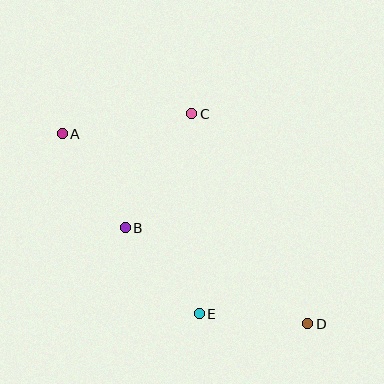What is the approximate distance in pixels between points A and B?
The distance between A and B is approximately 113 pixels.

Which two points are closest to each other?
Points D and E are closest to each other.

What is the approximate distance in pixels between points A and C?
The distance between A and C is approximately 131 pixels.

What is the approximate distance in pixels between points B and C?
The distance between B and C is approximately 132 pixels.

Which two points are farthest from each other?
Points A and D are farthest from each other.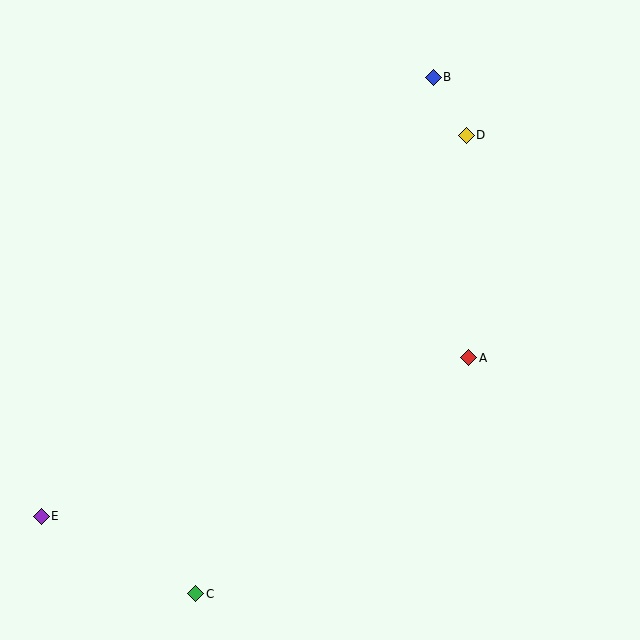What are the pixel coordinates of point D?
Point D is at (466, 135).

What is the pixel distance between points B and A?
The distance between B and A is 283 pixels.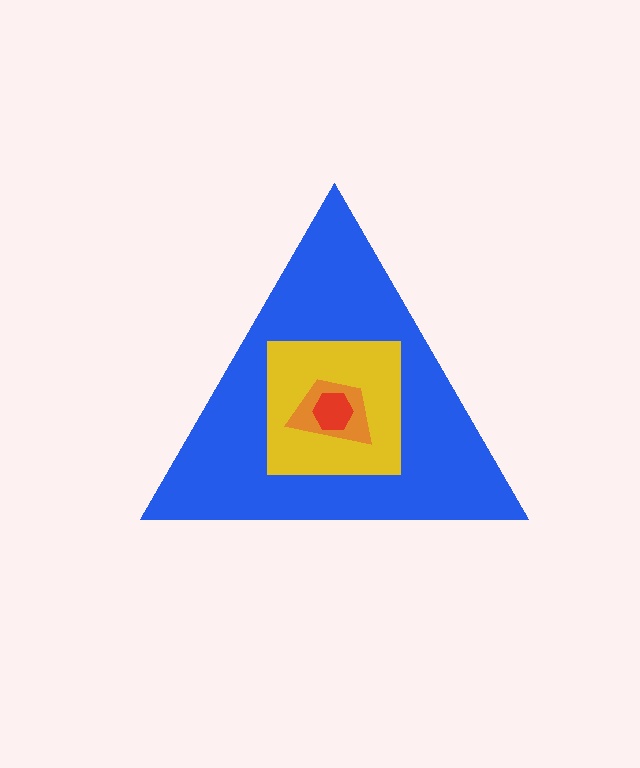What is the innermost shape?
The red hexagon.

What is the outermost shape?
The blue triangle.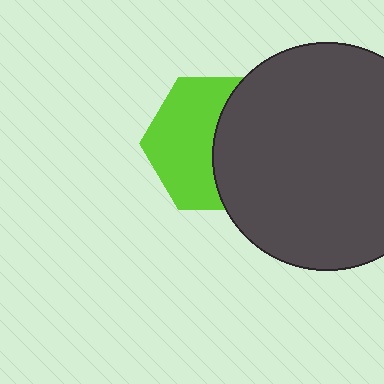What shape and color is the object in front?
The object in front is a dark gray circle.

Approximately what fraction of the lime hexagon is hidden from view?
Roughly 47% of the lime hexagon is hidden behind the dark gray circle.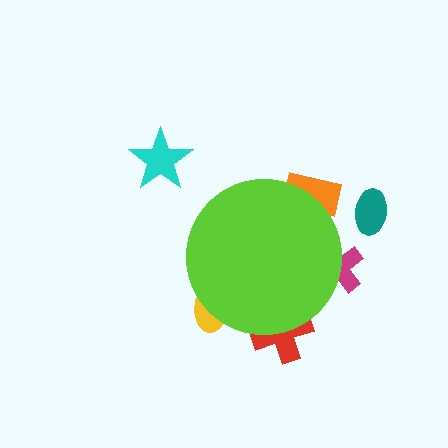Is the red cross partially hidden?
Yes, the red cross is partially hidden behind the lime circle.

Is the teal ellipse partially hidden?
No, the teal ellipse is fully visible.